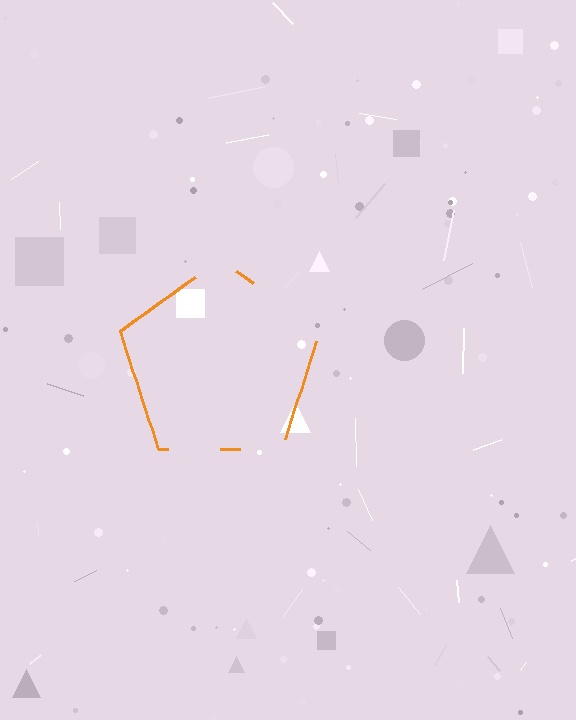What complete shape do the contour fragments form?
The contour fragments form a pentagon.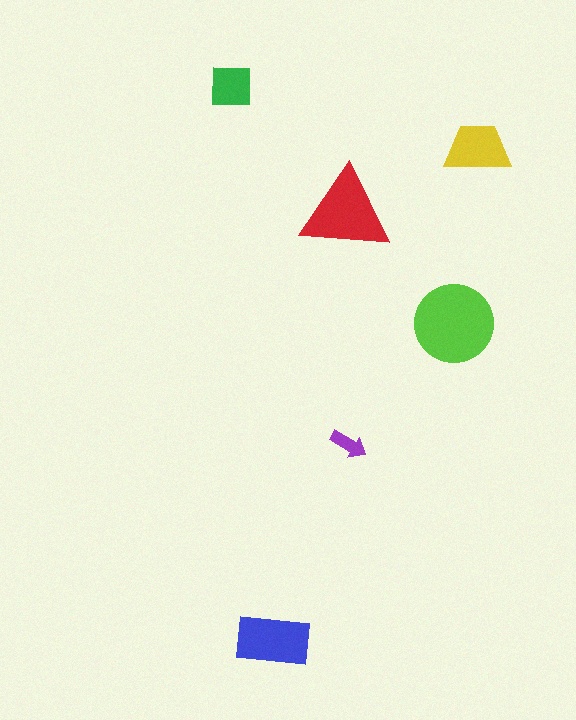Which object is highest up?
The green square is topmost.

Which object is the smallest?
The purple arrow.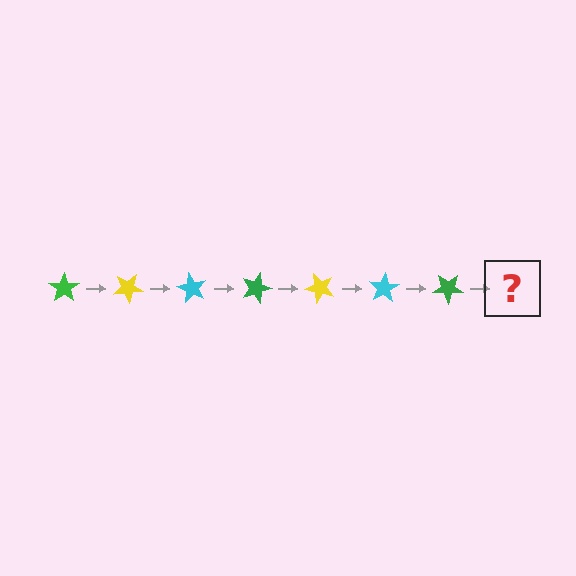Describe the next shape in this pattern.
It should be a yellow star, rotated 210 degrees from the start.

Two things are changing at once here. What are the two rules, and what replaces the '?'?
The two rules are that it rotates 30 degrees each step and the color cycles through green, yellow, and cyan. The '?' should be a yellow star, rotated 210 degrees from the start.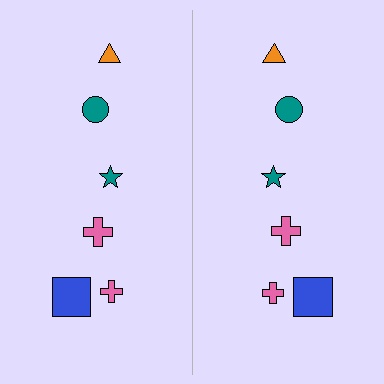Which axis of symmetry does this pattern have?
The pattern has a vertical axis of symmetry running through the center of the image.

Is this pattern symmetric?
Yes, this pattern has bilateral (reflection) symmetry.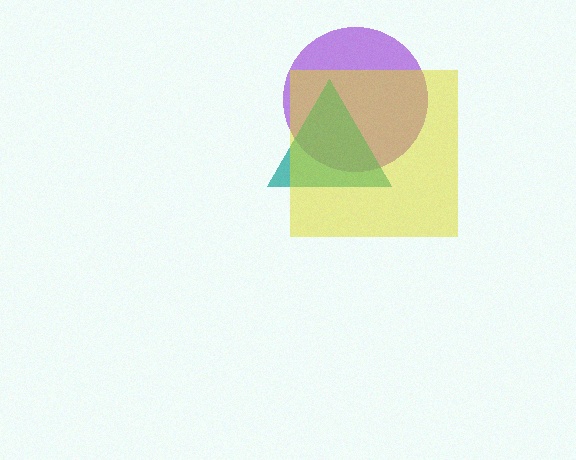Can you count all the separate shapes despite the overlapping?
Yes, there are 3 separate shapes.